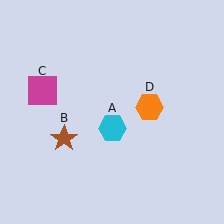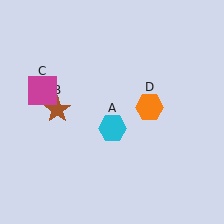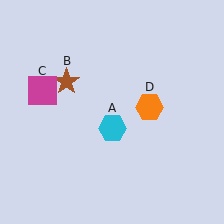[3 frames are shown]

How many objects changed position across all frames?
1 object changed position: brown star (object B).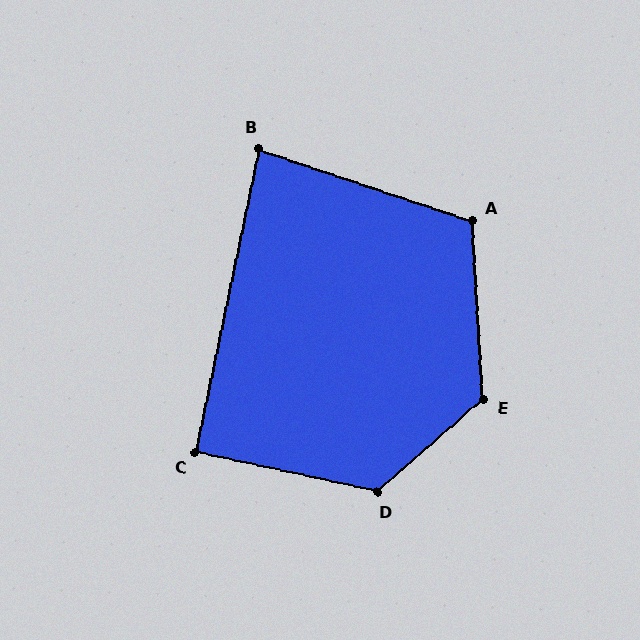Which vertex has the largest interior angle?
E, at approximately 128 degrees.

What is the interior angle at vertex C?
Approximately 91 degrees (approximately right).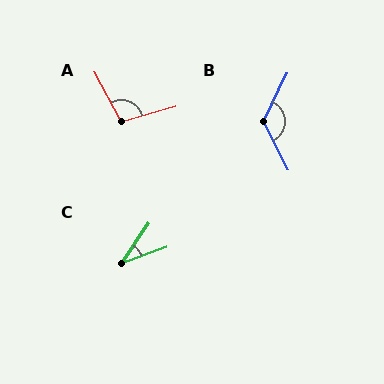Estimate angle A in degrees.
Approximately 102 degrees.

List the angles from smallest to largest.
C (36°), A (102°), B (127°).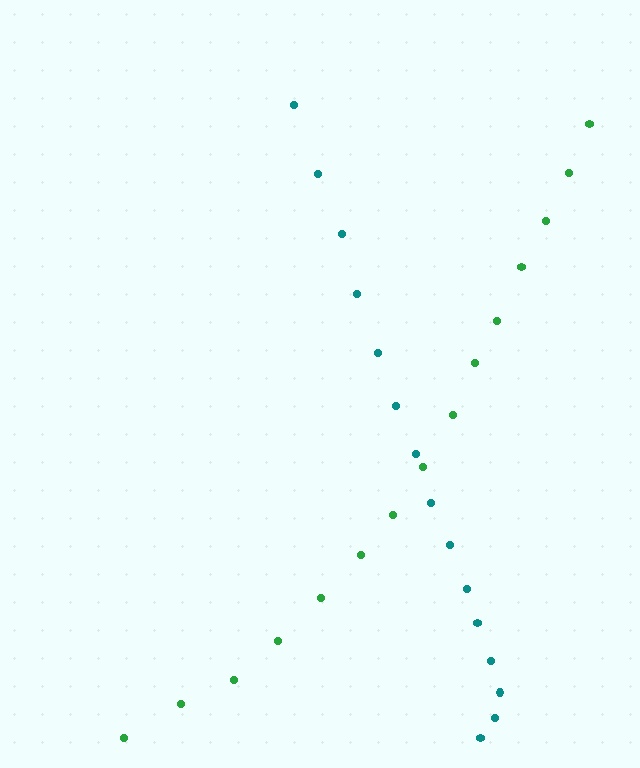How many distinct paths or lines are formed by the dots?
There are 2 distinct paths.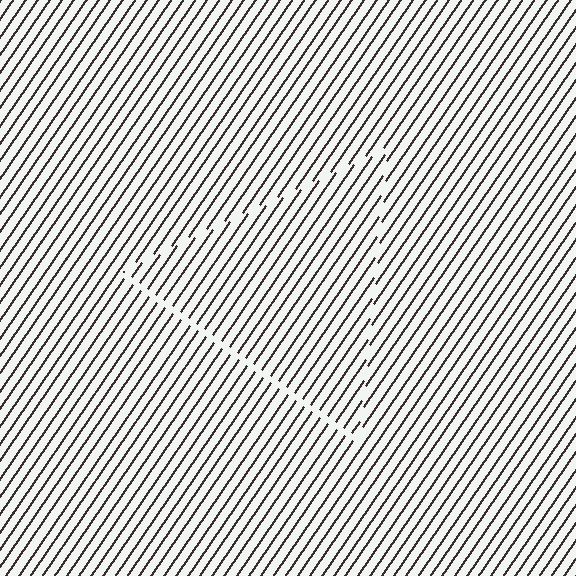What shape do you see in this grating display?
An illusory triangle. The interior of the shape contains the same grating, shifted by half a period — the contour is defined by the phase discontinuity where line-ends from the inner and outer gratings abut.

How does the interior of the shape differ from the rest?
The interior of the shape contains the same grating, shifted by half a period — the contour is defined by the phase discontinuity where line-ends from the inner and outer gratings abut.